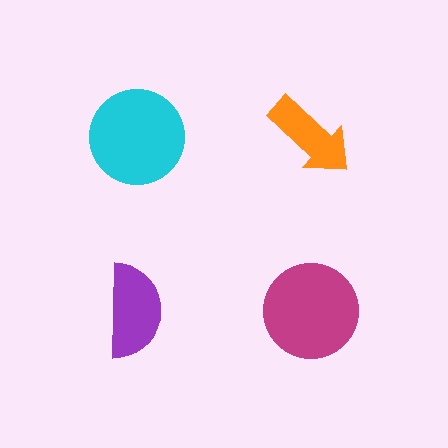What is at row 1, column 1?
A cyan circle.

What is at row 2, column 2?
A magenta circle.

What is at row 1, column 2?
An orange arrow.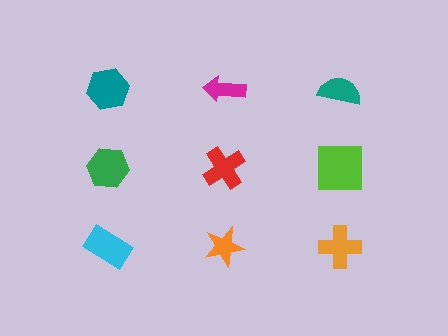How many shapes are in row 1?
3 shapes.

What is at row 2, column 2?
A red cross.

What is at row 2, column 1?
A green hexagon.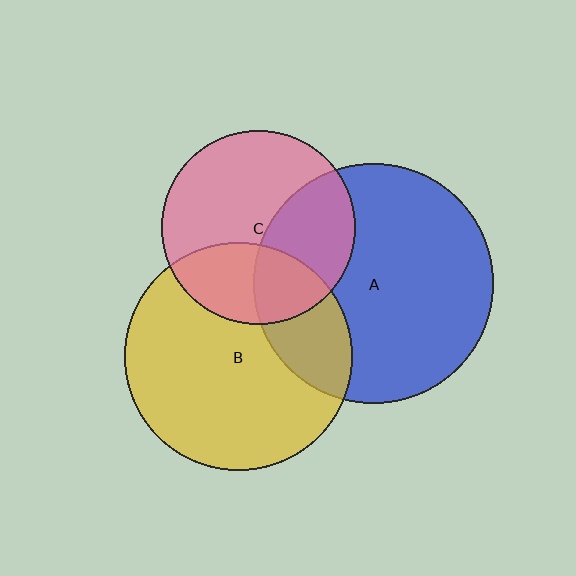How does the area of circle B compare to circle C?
Approximately 1.4 times.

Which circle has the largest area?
Circle A (blue).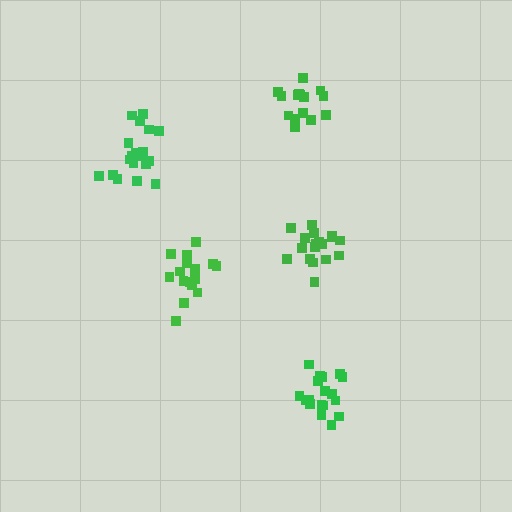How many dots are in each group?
Group 1: 18 dots, Group 2: 18 dots, Group 3: 20 dots, Group 4: 15 dots, Group 5: 19 dots (90 total).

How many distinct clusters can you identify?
There are 5 distinct clusters.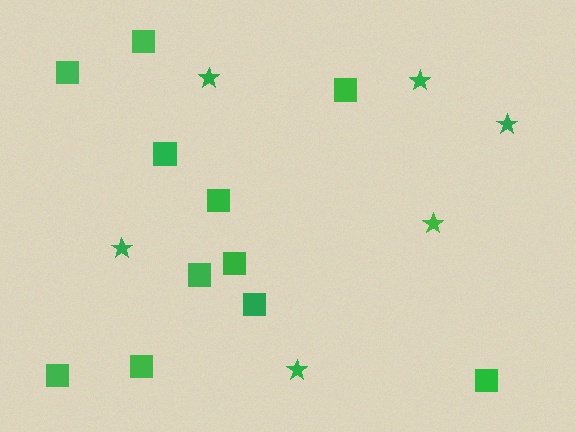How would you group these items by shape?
There are 2 groups: one group of squares (11) and one group of stars (6).